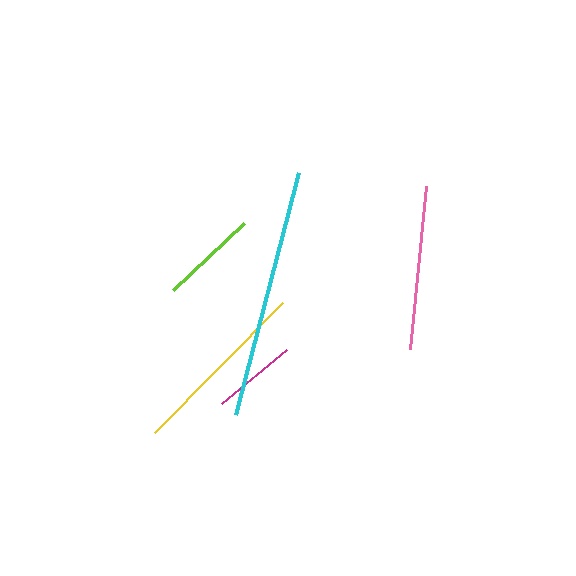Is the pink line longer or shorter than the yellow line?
The yellow line is longer than the pink line.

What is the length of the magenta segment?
The magenta segment is approximately 85 pixels long.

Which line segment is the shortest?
The magenta line is the shortest at approximately 85 pixels.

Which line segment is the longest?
The cyan line is the longest at approximately 250 pixels.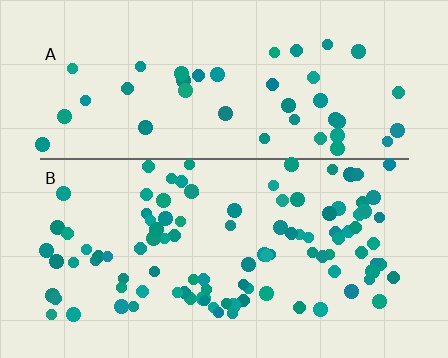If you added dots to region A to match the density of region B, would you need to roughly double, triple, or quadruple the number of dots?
Approximately double.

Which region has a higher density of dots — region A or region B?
B (the bottom).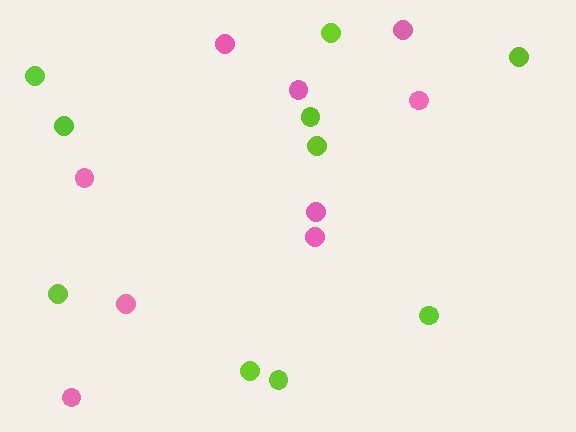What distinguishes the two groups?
There are 2 groups: one group of pink circles (9) and one group of lime circles (10).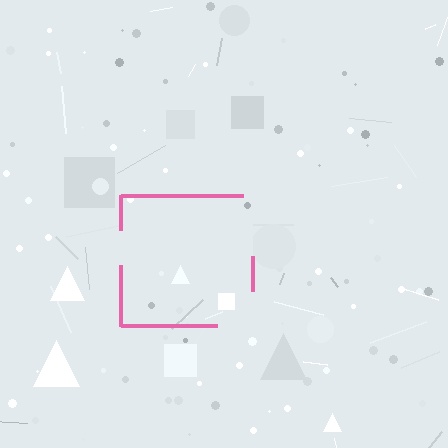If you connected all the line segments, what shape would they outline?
They would outline a square.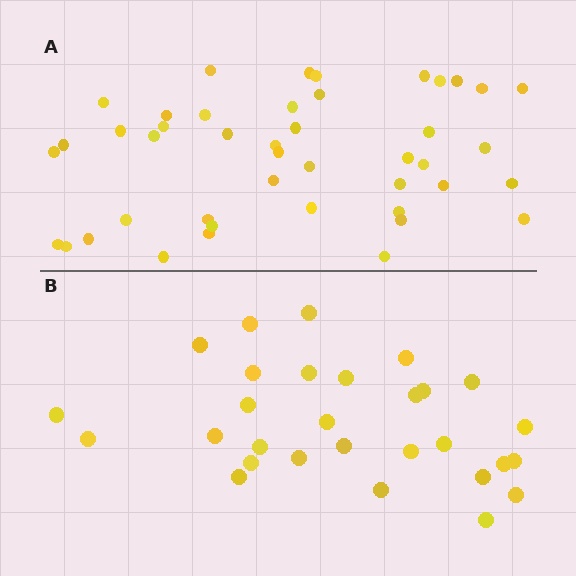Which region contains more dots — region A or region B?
Region A (the top region) has more dots.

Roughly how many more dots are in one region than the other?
Region A has approximately 15 more dots than region B.